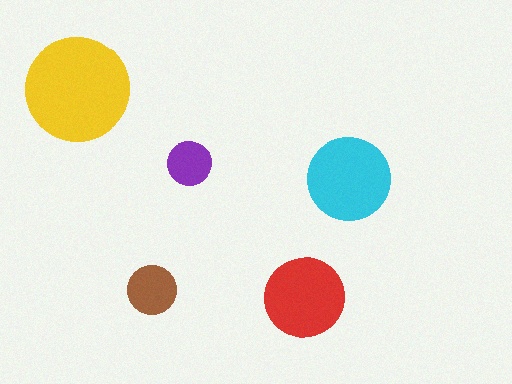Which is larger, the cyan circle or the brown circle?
The cyan one.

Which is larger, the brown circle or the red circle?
The red one.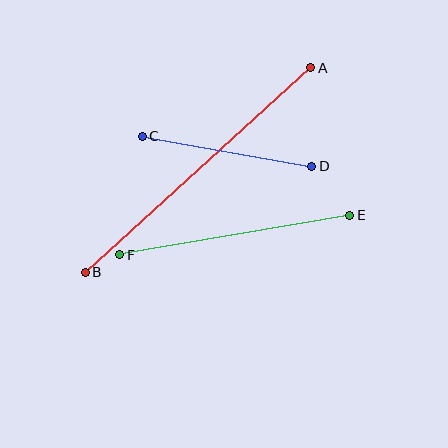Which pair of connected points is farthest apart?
Points A and B are farthest apart.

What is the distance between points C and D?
The distance is approximately 172 pixels.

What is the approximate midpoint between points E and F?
The midpoint is at approximately (235, 235) pixels.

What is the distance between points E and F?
The distance is approximately 234 pixels.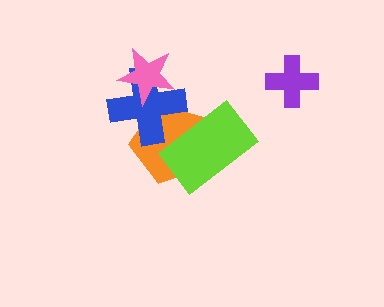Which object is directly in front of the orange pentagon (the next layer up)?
The blue cross is directly in front of the orange pentagon.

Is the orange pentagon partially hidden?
Yes, it is partially covered by another shape.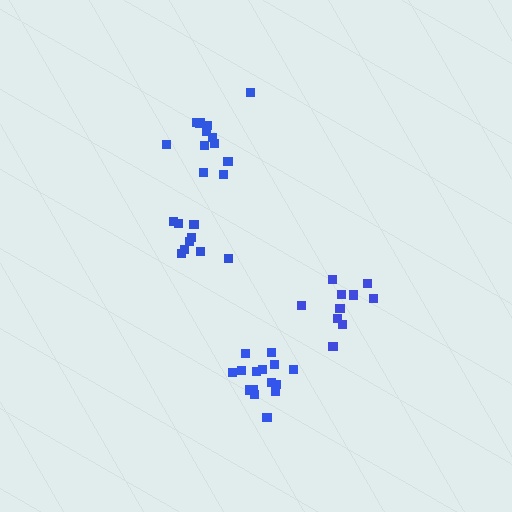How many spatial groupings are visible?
There are 4 spatial groupings.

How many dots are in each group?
Group 1: 9 dots, Group 2: 15 dots, Group 3: 10 dots, Group 4: 13 dots (47 total).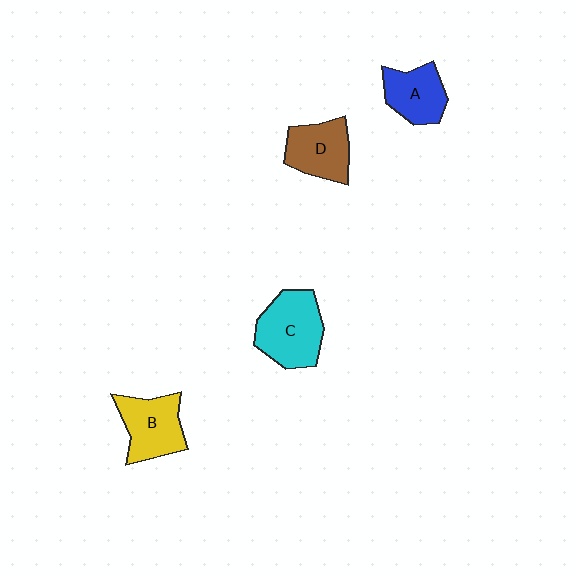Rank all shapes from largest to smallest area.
From largest to smallest: C (cyan), B (yellow), D (brown), A (blue).